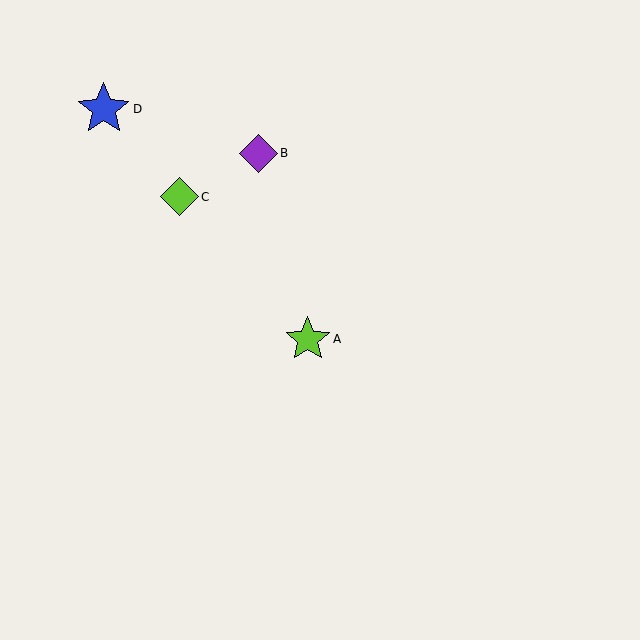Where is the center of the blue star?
The center of the blue star is at (104, 109).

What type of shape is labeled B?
Shape B is a purple diamond.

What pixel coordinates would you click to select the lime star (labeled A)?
Click at (308, 339) to select the lime star A.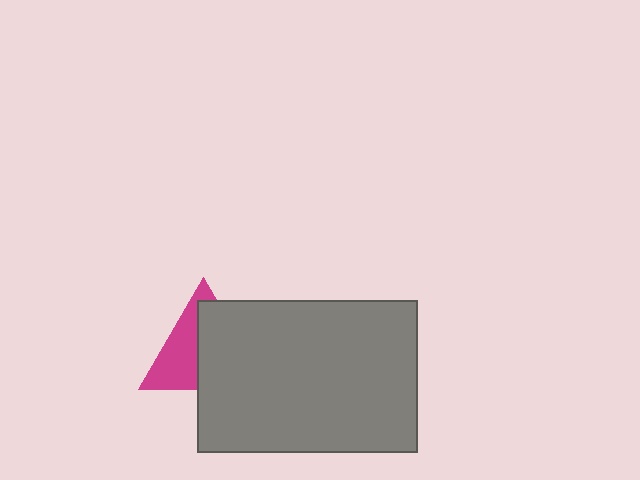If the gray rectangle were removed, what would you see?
You would see the complete magenta triangle.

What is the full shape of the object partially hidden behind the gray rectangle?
The partially hidden object is a magenta triangle.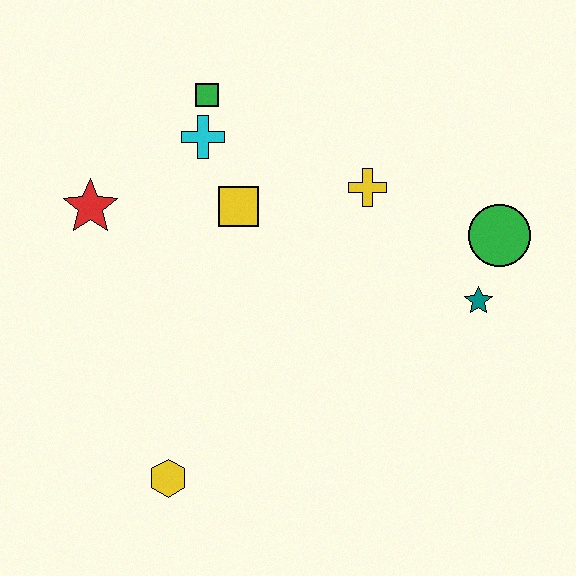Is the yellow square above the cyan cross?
No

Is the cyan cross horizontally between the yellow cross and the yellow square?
No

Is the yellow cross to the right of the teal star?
No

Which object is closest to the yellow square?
The cyan cross is closest to the yellow square.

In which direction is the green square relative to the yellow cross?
The green square is to the left of the yellow cross.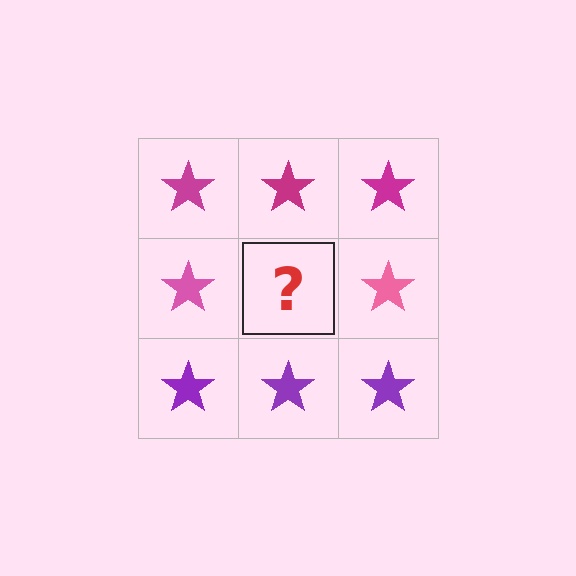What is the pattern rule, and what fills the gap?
The rule is that each row has a consistent color. The gap should be filled with a pink star.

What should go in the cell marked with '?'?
The missing cell should contain a pink star.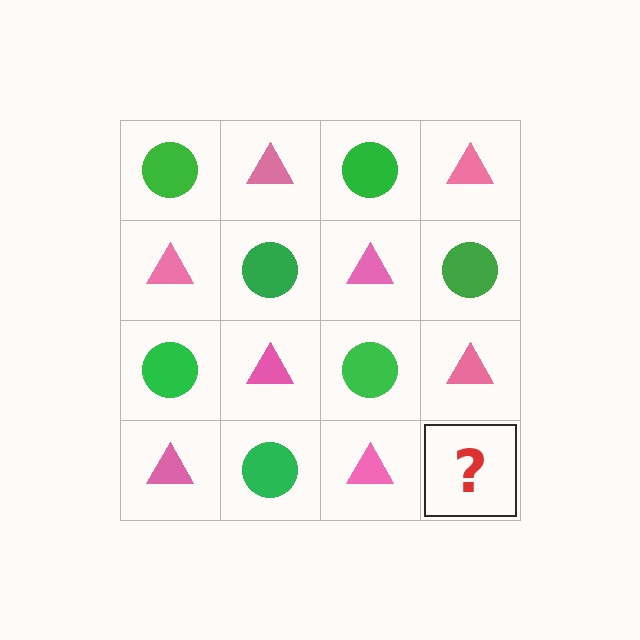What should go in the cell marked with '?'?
The missing cell should contain a green circle.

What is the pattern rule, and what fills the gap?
The rule is that it alternates green circle and pink triangle in a checkerboard pattern. The gap should be filled with a green circle.